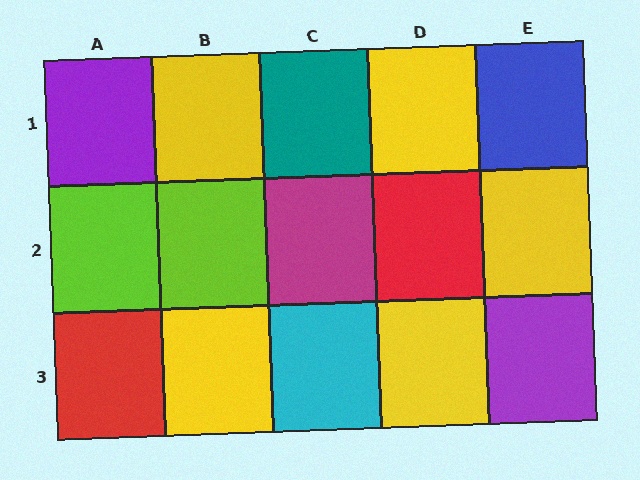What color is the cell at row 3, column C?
Cyan.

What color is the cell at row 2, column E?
Yellow.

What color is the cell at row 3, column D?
Yellow.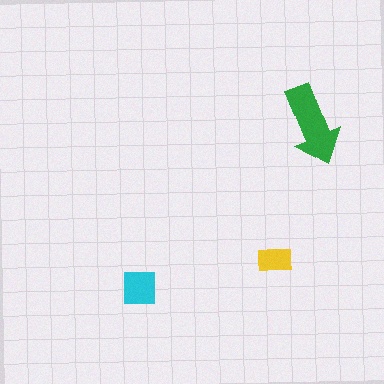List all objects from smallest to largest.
The yellow rectangle, the cyan square, the green arrow.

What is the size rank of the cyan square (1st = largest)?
2nd.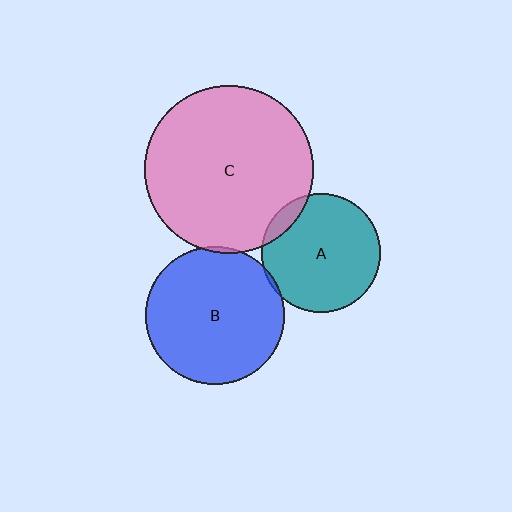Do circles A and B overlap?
Yes.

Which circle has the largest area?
Circle C (pink).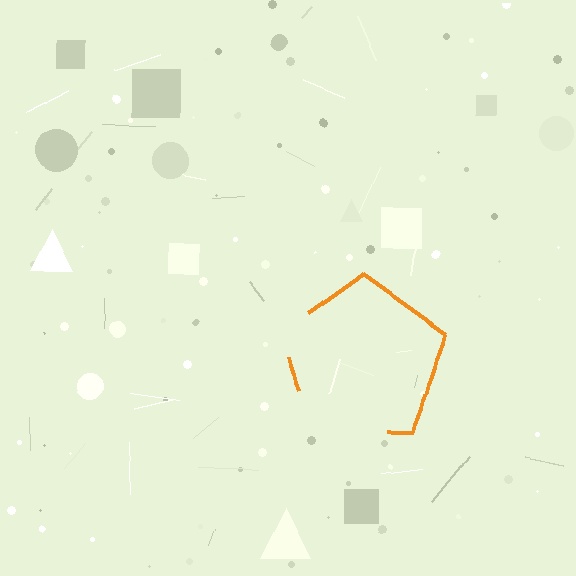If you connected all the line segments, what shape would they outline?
They would outline a pentagon.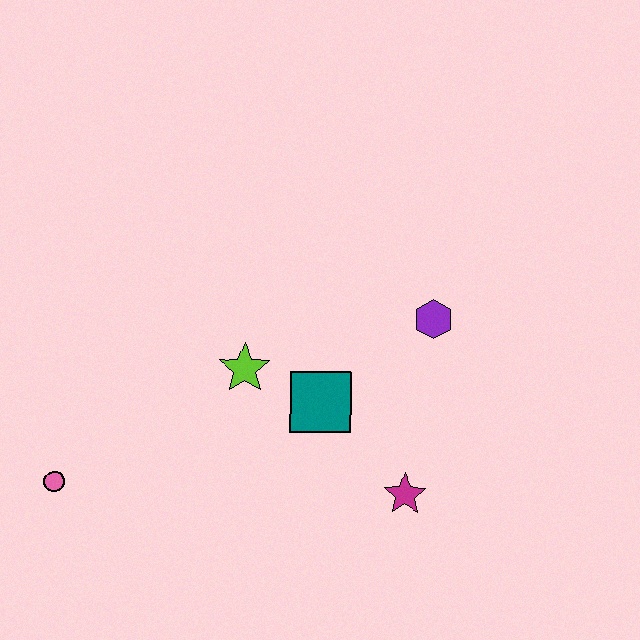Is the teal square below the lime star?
Yes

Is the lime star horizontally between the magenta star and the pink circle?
Yes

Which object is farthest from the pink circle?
The purple hexagon is farthest from the pink circle.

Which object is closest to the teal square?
The lime star is closest to the teal square.